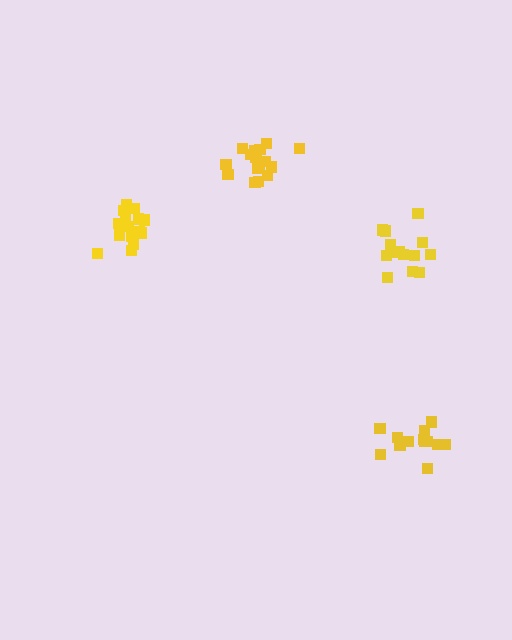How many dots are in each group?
Group 1: 13 dots, Group 2: 18 dots, Group 3: 17 dots, Group 4: 14 dots (62 total).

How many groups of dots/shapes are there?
There are 4 groups.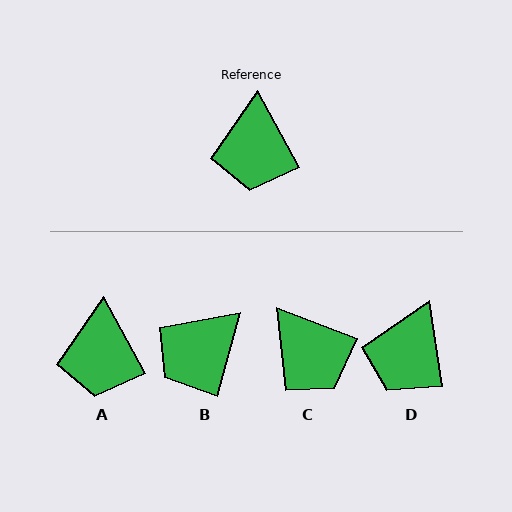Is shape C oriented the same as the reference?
No, it is off by about 41 degrees.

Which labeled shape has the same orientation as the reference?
A.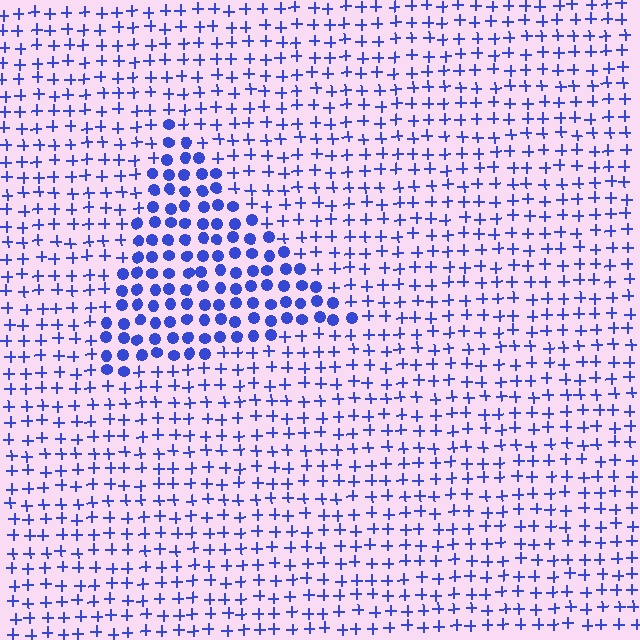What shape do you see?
I see a triangle.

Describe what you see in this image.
The image is filled with small blue elements arranged in a uniform grid. A triangle-shaped region contains circles, while the surrounding area contains plus signs. The boundary is defined purely by the change in element shape.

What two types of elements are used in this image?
The image uses circles inside the triangle region and plus signs outside it.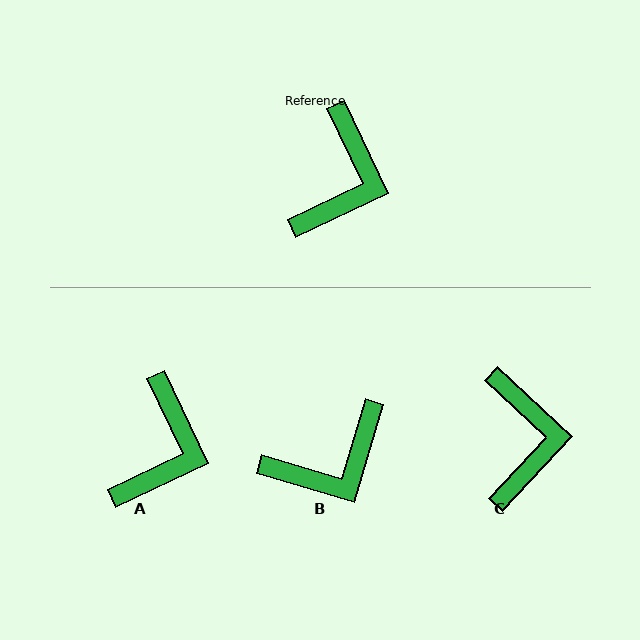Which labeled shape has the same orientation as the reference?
A.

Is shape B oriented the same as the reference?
No, it is off by about 42 degrees.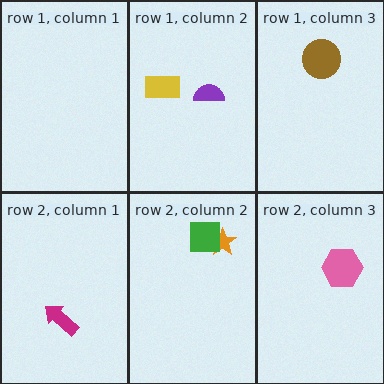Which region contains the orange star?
The row 2, column 2 region.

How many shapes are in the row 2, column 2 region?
2.